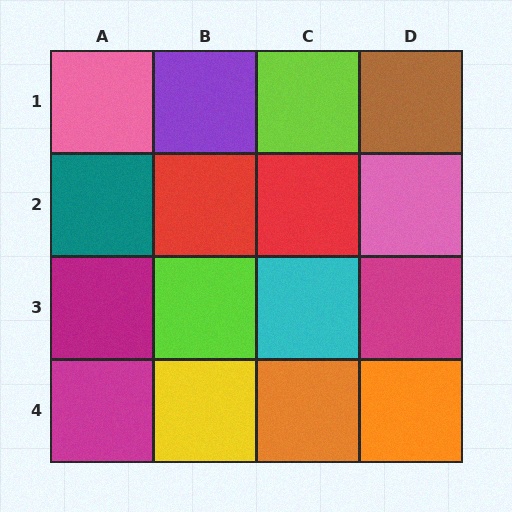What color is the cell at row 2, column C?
Red.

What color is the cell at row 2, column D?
Pink.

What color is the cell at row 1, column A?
Pink.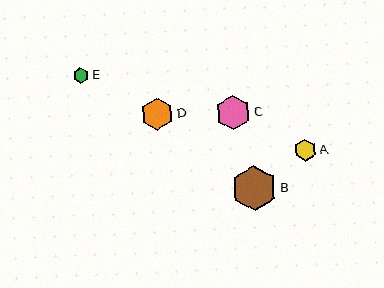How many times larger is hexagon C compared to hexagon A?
Hexagon C is approximately 1.6 times the size of hexagon A.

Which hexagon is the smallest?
Hexagon E is the smallest with a size of approximately 16 pixels.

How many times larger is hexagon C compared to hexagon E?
Hexagon C is approximately 2.2 times the size of hexagon E.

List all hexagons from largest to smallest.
From largest to smallest: B, C, D, A, E.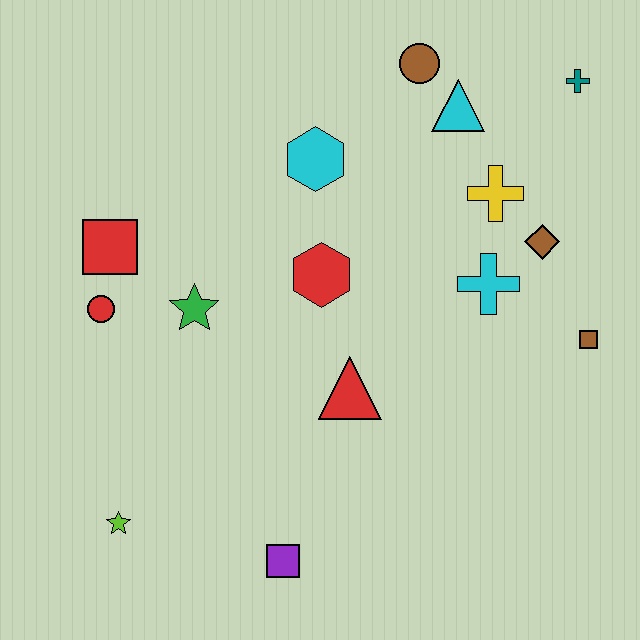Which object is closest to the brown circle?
The cyan triangle is closest to the brown circle.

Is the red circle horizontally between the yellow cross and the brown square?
No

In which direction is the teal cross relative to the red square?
The teal cross is to the right of the red square.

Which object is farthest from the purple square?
The teal cross is farthest from the purple square.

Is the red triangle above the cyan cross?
No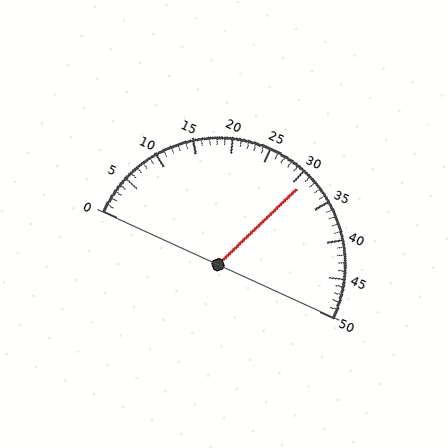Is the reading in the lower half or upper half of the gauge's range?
The reading is in the upper half of the range (0 to 50).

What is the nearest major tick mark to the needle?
The nearest major tick mark is 30.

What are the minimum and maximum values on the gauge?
The gauge ranges from 0 to 50.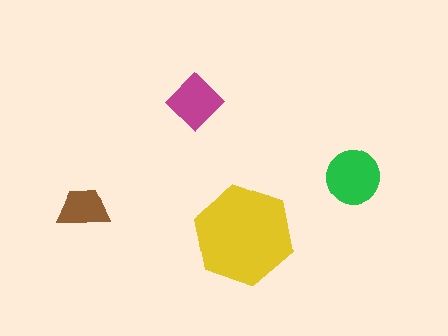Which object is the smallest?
The brown trapezoid.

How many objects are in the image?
There are 4 objects in the image.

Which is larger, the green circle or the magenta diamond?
The green circle.